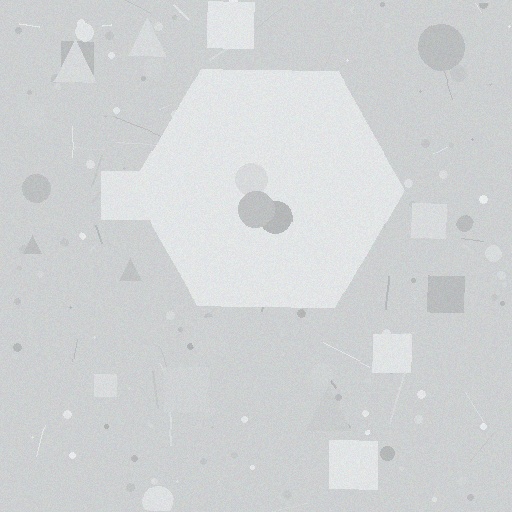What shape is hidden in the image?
A hexagon is hidden in the image.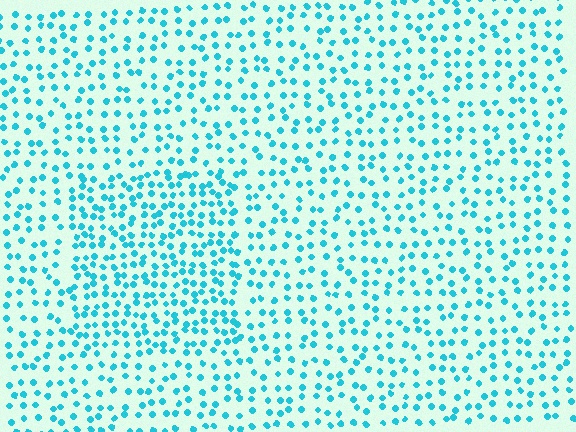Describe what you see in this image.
The image contains small cyan elements arranged at two different densities. A rectangle-shaped region is visible where the elements are more densely packed than the surrounding area.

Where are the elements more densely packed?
The elements are more densely packed inside the rectangle boundary.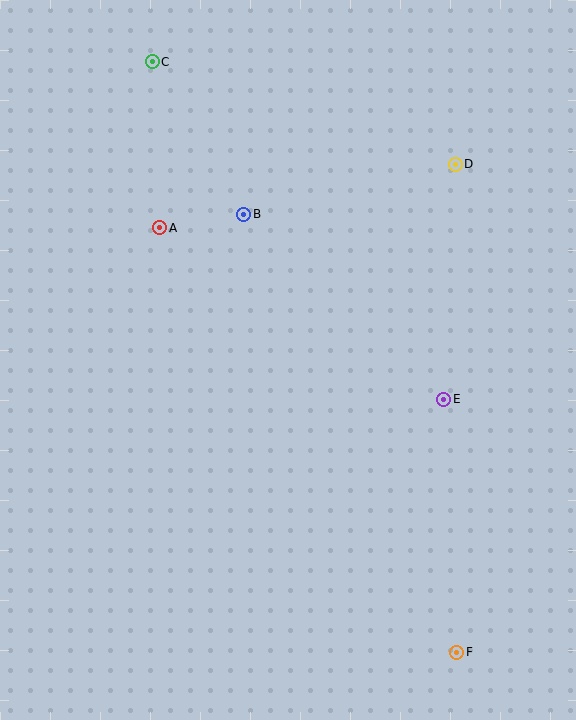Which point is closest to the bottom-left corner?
Point F is closest to the bottom-left corner.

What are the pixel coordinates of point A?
Point A is at (160, 228).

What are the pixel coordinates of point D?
Point D is at (455, 164).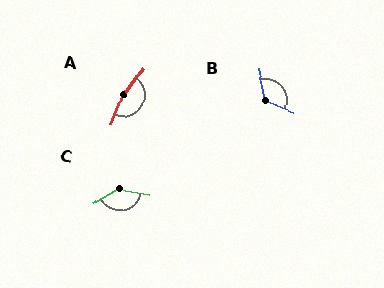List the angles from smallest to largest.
B (125°), C (138°), A (165°).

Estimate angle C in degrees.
Approximately 138 degrees.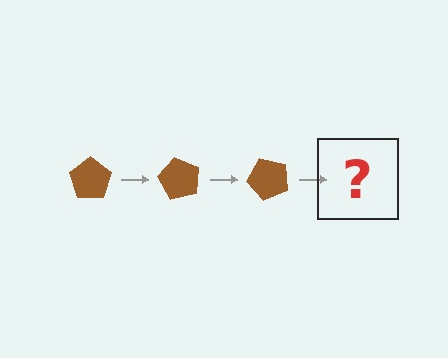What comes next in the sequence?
The next element should be a brown pentagon rotated 180 degrees.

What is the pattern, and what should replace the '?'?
The pattern is that the pentagon rotates 60 degrees each step. The '?' should be a brown pentagon rotated 180 degrees.